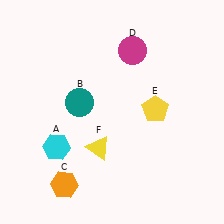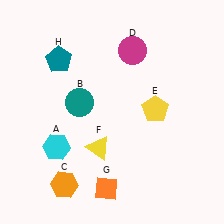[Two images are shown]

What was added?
An orange diamond (G), a teal pentagon (H) were added in Image 2.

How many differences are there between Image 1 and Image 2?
There are 2 differences between the two images.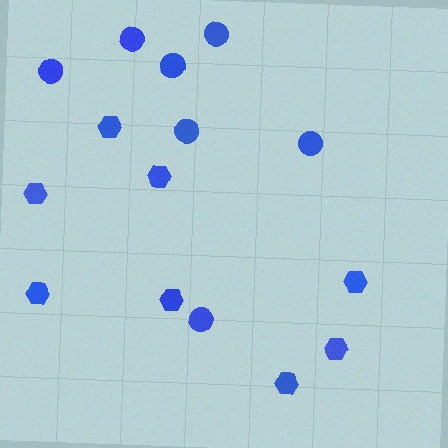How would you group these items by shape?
There are 2 groups: one group of hexagons (8) and one group of circles (7).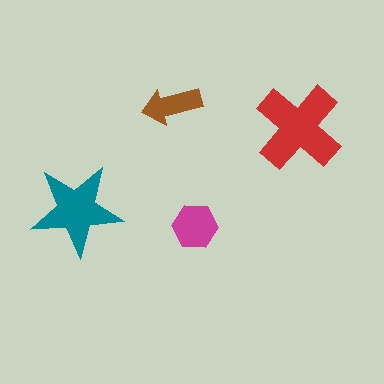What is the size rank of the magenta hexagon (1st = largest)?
3rd.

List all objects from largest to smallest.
The red cross, the teal star, the magenta hexagon, the brown arrow.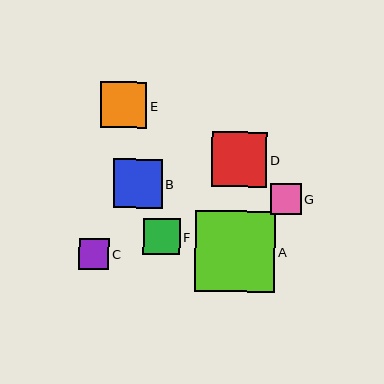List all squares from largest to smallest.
From largest to smallest: A, D, B, E, F, G, C.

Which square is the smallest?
Square C is the smallest with a size of approximately 30 pixels.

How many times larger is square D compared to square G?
Square D is approximately 1.8 times the size of square G.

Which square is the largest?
Square A is the largest with a size of approximately 81 pixels.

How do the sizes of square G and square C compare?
Square G and square C are approximately the same size.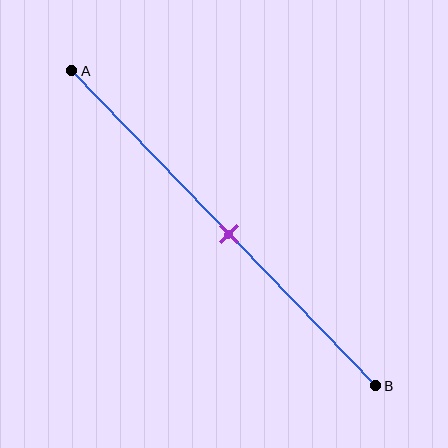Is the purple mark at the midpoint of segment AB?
Yes, the mark is approximately at the midpoint.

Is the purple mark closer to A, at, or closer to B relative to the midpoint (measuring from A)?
The purple mark is approximately at the midpoint of segment AB.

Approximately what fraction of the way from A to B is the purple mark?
The purple mark is approximately 50% of the way from A to B.